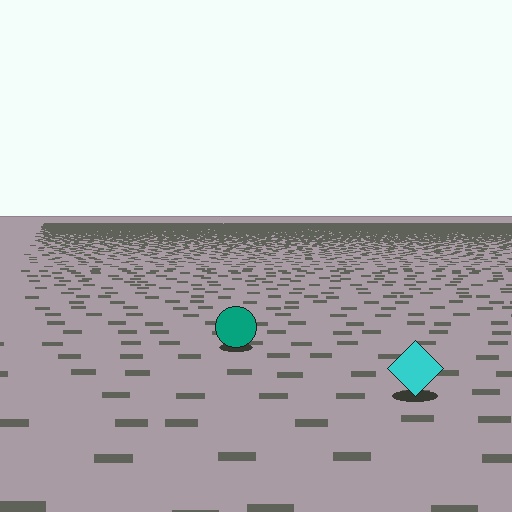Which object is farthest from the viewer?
The teal circle is farthest from the viewer. It appears smaller and the ground texture around it is denser.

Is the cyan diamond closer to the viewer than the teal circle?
Yes. The cyan diamond is closer — you can tell from the texture gradient: the ground texture is coarser near it.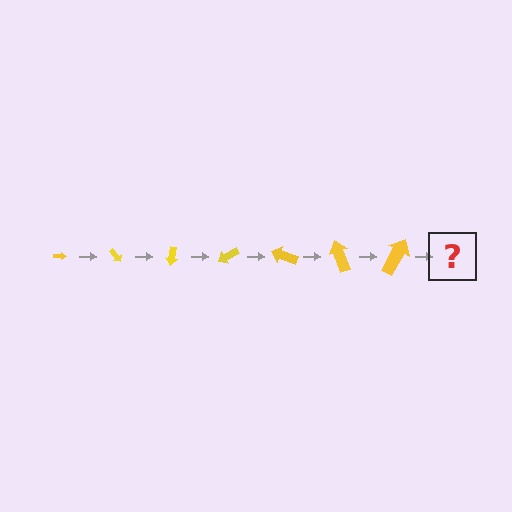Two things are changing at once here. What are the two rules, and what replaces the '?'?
The two rules are that the arrow grows larger each step and it rotates 50 degrees each step. The '?' should be an arrow, larger than the previous one and rotated 350 degrees from the start.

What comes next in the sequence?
The next element should be an arrow, larger than the previous one and rotated 350 degrees from the start.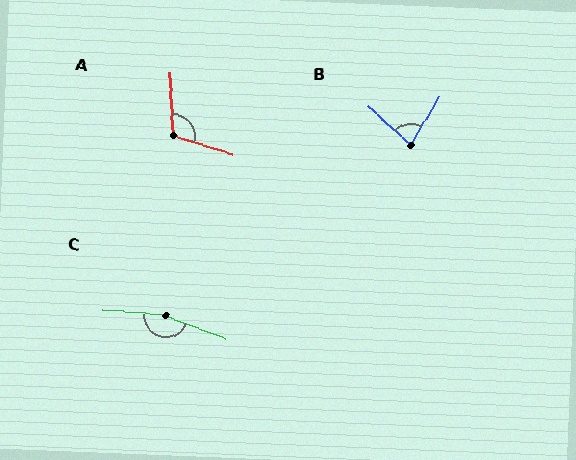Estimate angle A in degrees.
Approximately 110 degrees.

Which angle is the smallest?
B, at approximately 78 degrees.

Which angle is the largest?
C, at approximately 163 degrees.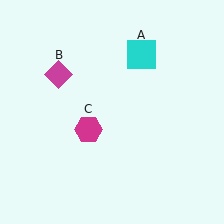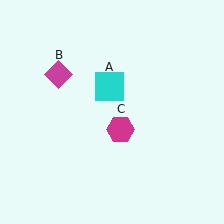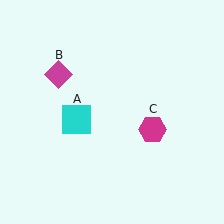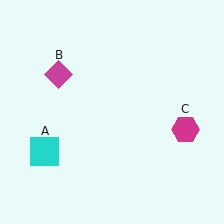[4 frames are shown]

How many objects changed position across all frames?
2 objects changed position: cyan square (object A), magenta hexagon (object C).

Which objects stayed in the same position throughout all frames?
Magenta diamond (object B) remained stationary.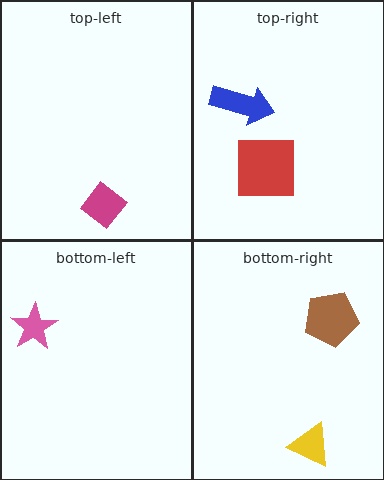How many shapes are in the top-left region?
1.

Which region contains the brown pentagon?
The bottom-right region.